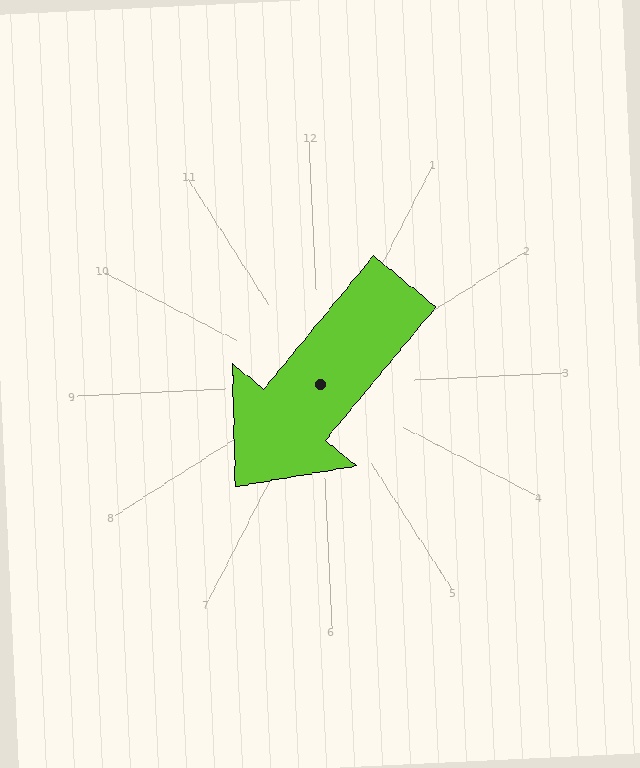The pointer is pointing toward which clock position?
Roughly 7 o'clock.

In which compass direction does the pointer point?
Southwest.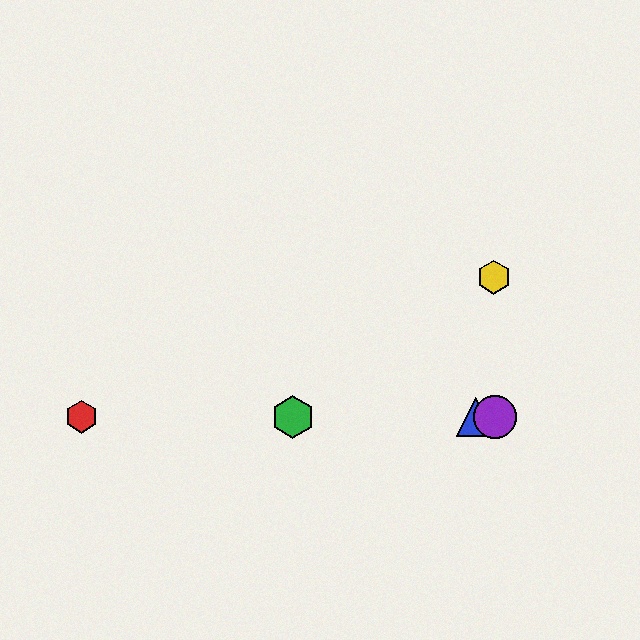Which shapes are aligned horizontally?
The red hexagon, the blue triangle, the green hexagon, the purple circle are aligned horizontally.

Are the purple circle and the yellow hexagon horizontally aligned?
No, the purple circle is at y≈417 and the yellow hexagon is at y≈277.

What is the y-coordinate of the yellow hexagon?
The yellow hexagon is at y≈277.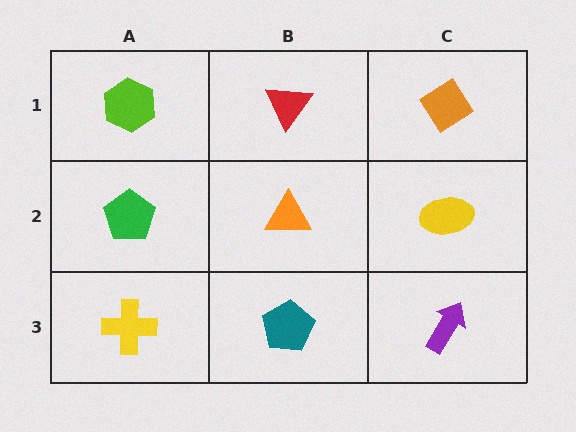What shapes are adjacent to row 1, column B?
An orange triangle (row 2, column B), a lime hexagon (row 1, column A), an orange diamond (row 1, column C).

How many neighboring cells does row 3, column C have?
2.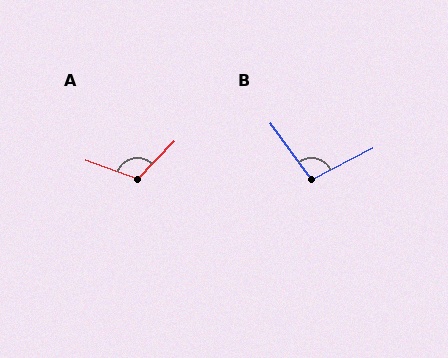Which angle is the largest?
A, at approximately 115 degrees.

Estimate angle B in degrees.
Approximately 100 degrees.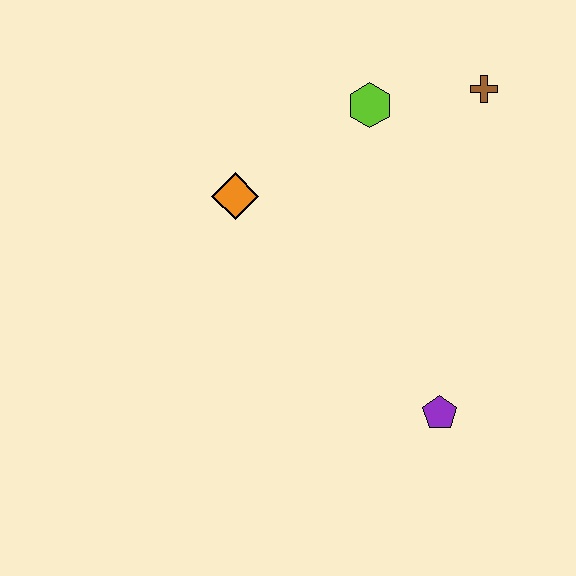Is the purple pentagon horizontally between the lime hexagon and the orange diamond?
No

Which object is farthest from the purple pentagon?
The brown cross is farthest from the purple pentagon.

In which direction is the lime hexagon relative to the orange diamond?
The lime hexagon is to the right of the orange diamond.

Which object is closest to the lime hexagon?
The brown cross is closest to the lime hexagon.